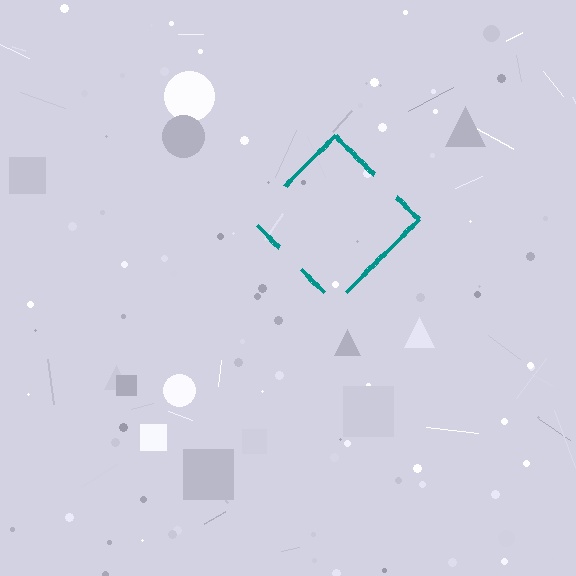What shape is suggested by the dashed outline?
The dashed outline suggests a diamond.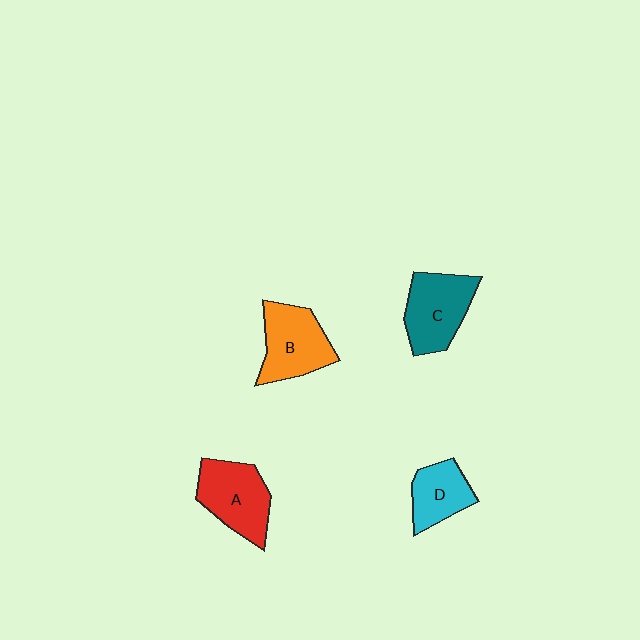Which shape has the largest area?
Shape B (orange).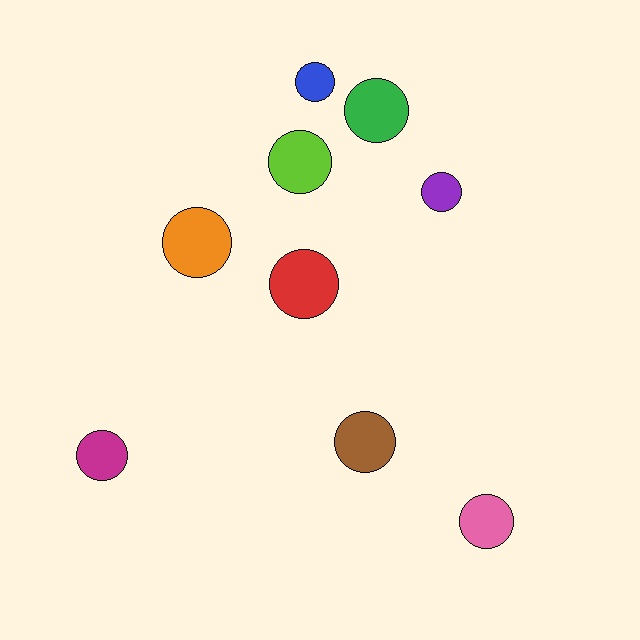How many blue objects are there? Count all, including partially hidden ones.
There is 1 blue object.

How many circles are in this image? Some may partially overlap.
There are 9 circles.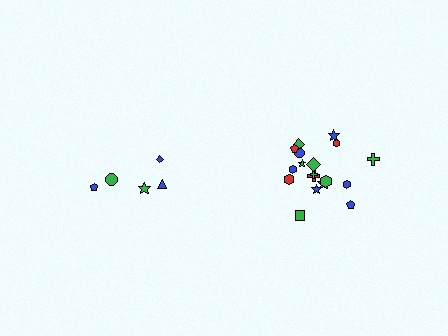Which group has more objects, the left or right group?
The right group.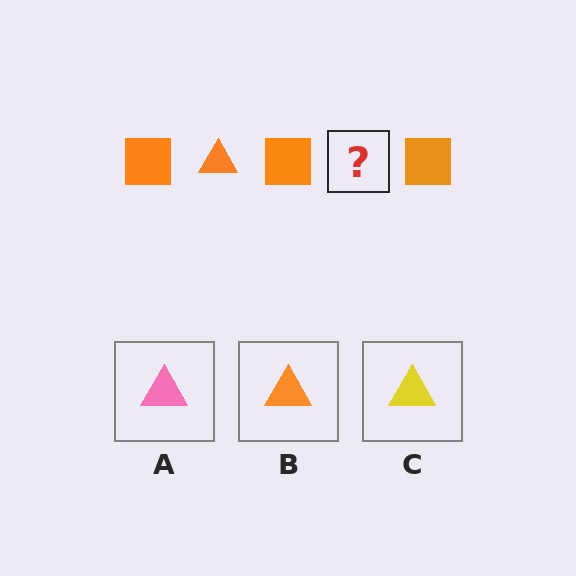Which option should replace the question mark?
Option B.